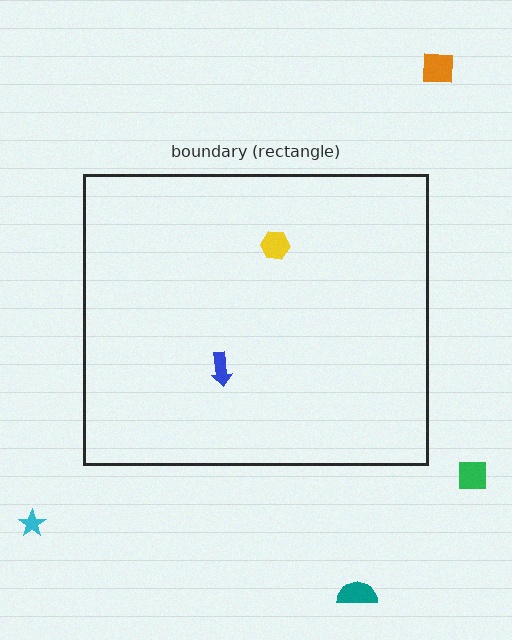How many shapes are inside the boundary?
2 inside, 4 outside.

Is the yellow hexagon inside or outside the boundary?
Inside.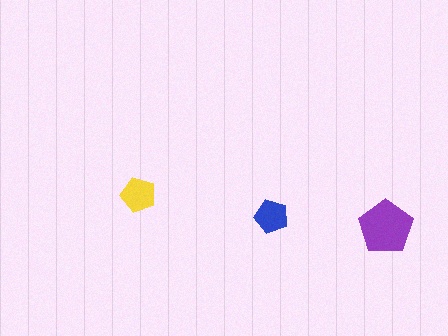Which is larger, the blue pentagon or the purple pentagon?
The purple one.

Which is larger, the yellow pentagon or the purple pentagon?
The purple one.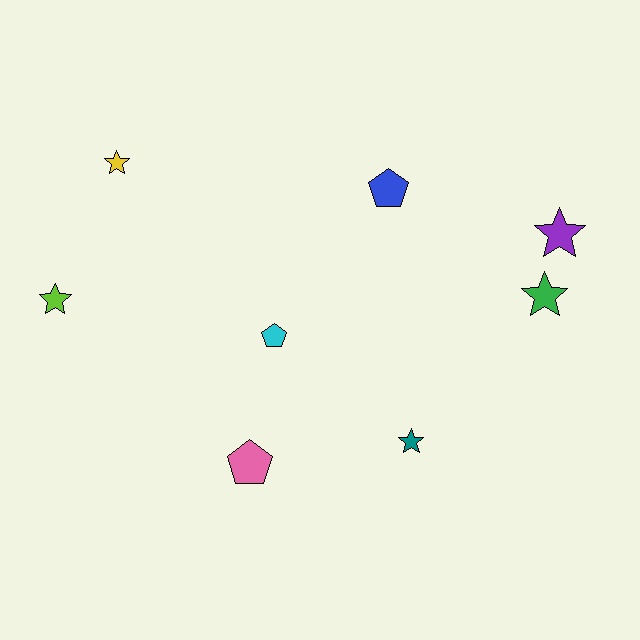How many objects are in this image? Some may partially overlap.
There are 8 objects.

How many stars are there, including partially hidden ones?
There are 5 stars.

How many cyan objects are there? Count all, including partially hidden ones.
There is 1 cyan object.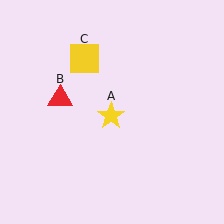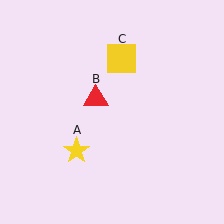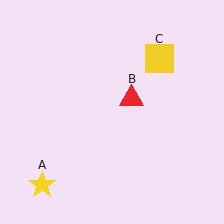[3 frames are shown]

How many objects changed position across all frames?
3 objects changed position: yellow star (object A), red triangle (object B), yellow square (object C).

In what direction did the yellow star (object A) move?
The yellow star (object A) moved down and to the left.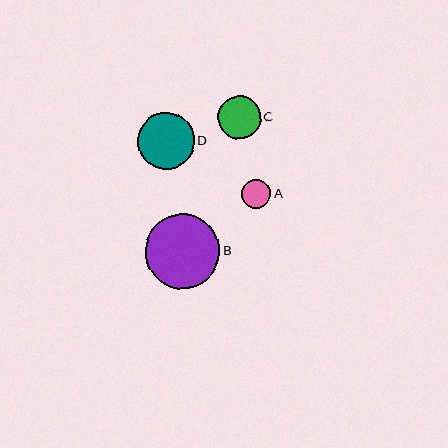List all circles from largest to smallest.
From largest to smallest: B, D, C, A.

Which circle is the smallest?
Circle A is the smallest with a size of approximately 29 pixels.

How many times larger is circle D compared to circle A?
Circle D is approximately 2.0 times the size of circle A.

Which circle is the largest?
Circle B is the largest with a size of approximately 74 pixels.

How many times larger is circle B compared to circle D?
Circle B is approximately 1.3 times the size of circle D.